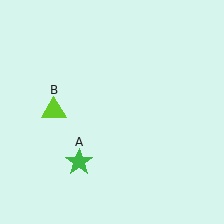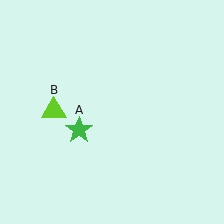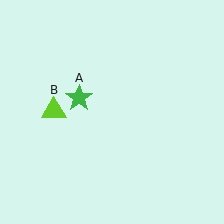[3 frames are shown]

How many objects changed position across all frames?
1 object changed position: green star (object A).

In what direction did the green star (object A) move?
The green star (object A) moved up.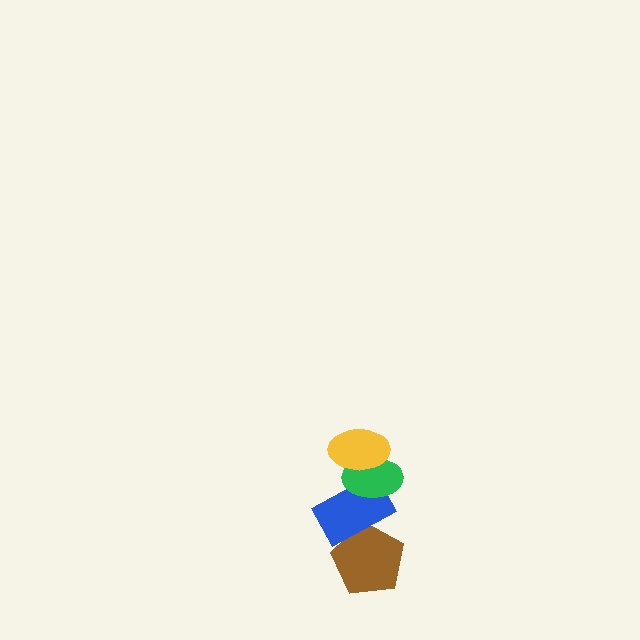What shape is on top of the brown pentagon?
The blue rectangle is on top of the brown pentagon.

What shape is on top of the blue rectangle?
The green ellipse is on top of the blue rectangle.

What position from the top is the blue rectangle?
The blue rectangle is 3rd from the top.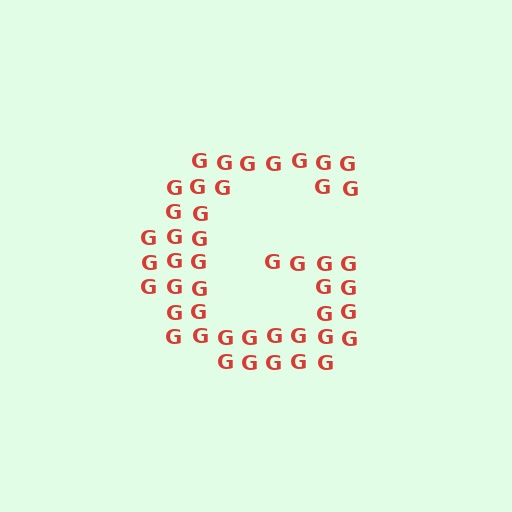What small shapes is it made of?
It is made of small letter G's.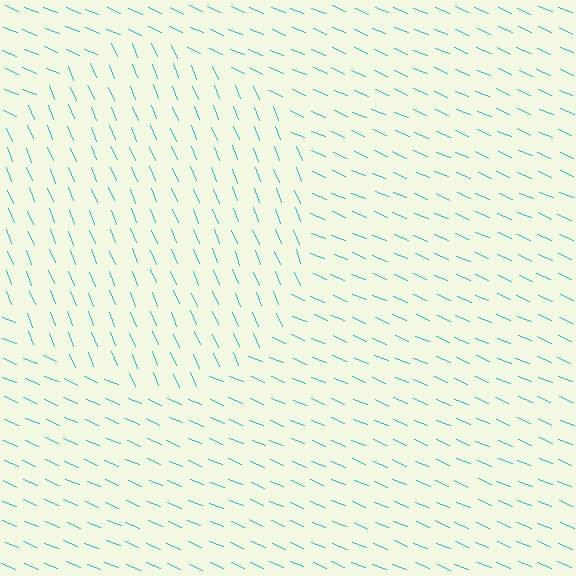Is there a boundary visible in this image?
Yes, there is a texture boundary formed by a change in line orientation.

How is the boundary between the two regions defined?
The boundary is defined purely by a change in line orientation (approximately 45 degrees difference). All lines are the same color and thickness.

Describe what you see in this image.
The image is filled with small cyan line segments. A circle region in the image has lines oriented differently from the surrounding lines, creating a visible texture boundary.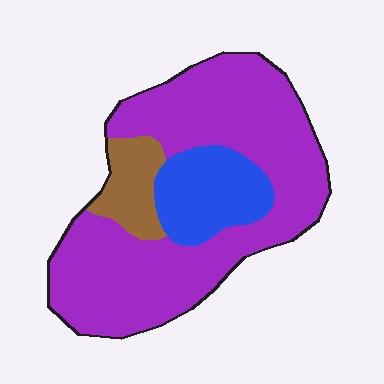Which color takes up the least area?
Brown, at roughly 10%.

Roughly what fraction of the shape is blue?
Blue takes up about one sixth (1/6) of the shape.